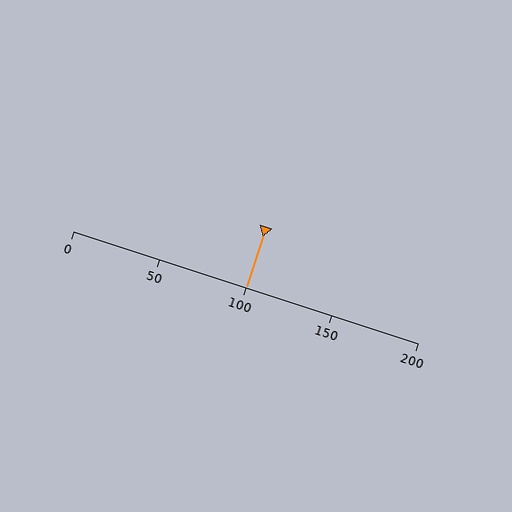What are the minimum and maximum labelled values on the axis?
The axis runs from 0 to 200.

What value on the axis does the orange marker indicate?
The marker indicates approximately 100.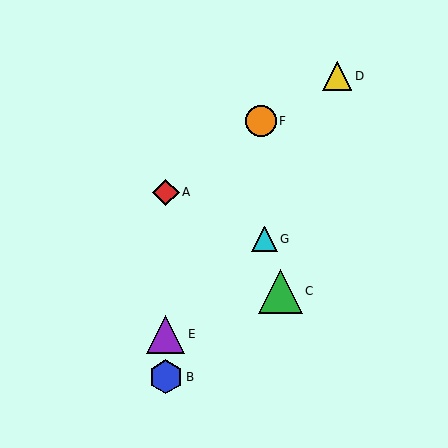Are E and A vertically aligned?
Yes, both are at x≈166.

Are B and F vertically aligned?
No, B is at x≈166 and F is at x≈261.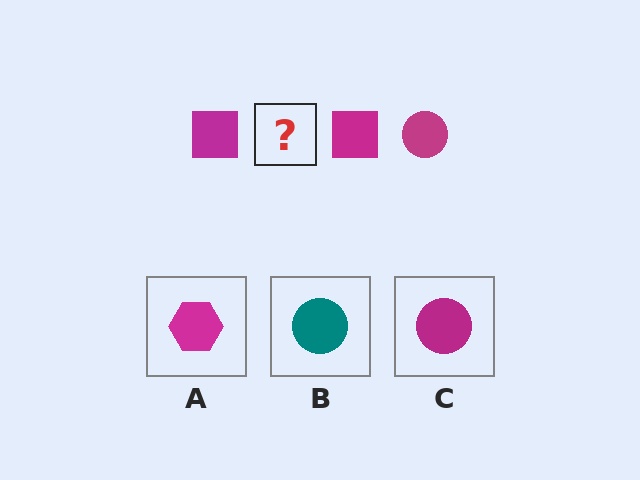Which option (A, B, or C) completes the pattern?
C.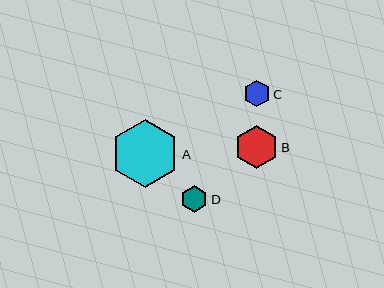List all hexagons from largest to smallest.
From largest to smallest: A, B, D, C.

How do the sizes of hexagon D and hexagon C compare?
Hexagon D and hexagon C are approximately the same size.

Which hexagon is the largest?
Hexagon A is the largest with a size of approximately 68 pixels.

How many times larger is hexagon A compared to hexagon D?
Hexagon A is approximately 2.5 times the size of hexagon D.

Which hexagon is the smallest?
Hexagon C is the smallest with a size of approximately 27 pixels.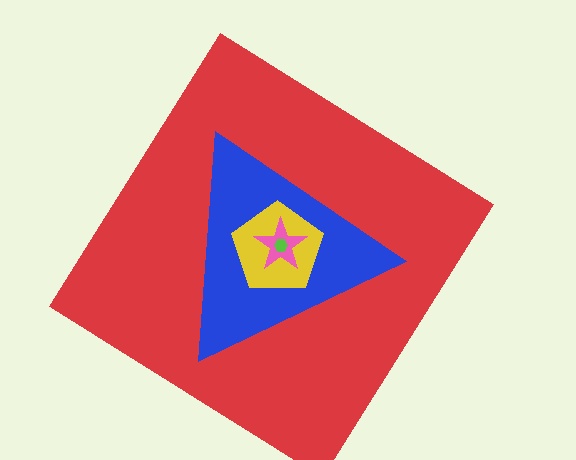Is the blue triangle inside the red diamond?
Yes.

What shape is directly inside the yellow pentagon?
The pink star.